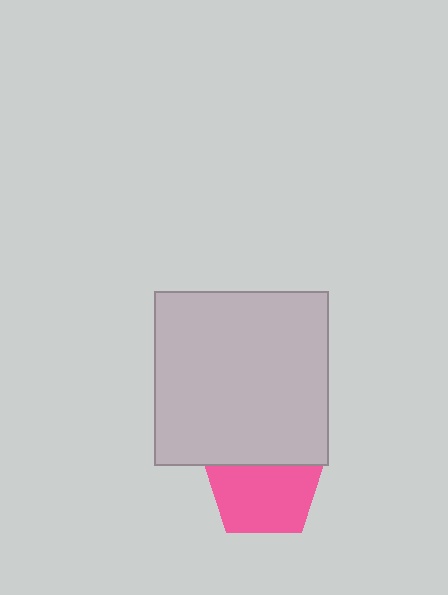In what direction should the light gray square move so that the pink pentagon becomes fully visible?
The light gray square should move up. That is the shortest direction to clear the overlap and leave the pink pentagon fully visible.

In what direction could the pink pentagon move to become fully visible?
The pink pentagon could move down. That would shift it out from behind the light gray square entirely.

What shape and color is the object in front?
The object in front is a light gray square.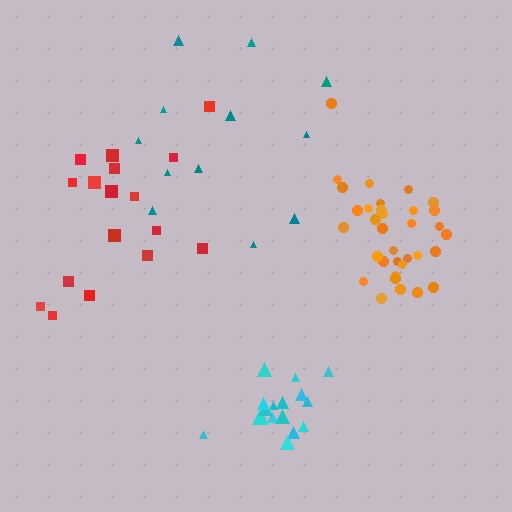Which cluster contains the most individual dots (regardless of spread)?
Orange (34).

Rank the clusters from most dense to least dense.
cyan, orange, red, teal.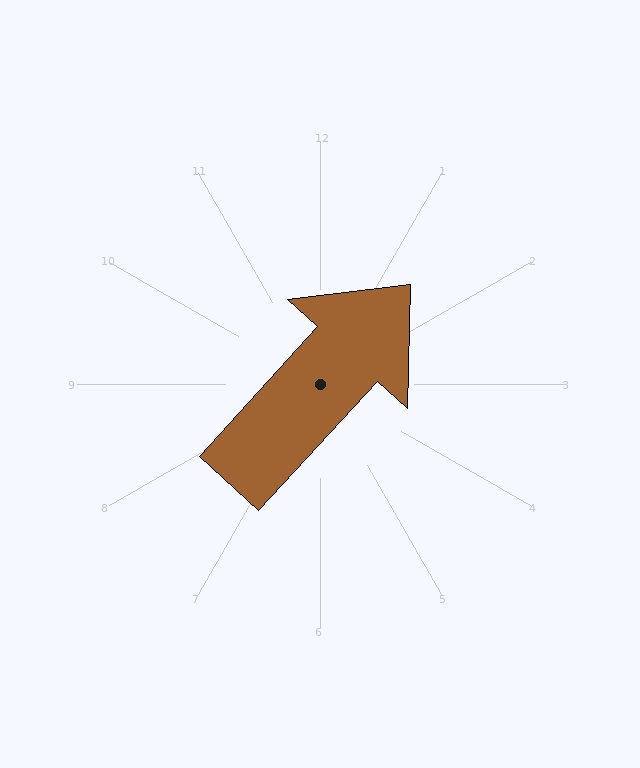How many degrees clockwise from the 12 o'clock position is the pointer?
Approximately 42 degrees.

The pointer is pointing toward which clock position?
Roughly 1 o'clock.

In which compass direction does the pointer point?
Northeast.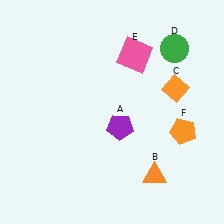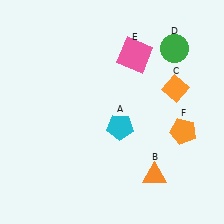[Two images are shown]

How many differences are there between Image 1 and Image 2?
There is 1 difference between the two images.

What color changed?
The pentagon (A) changed from purple in Image 1 to cyan in Image 2.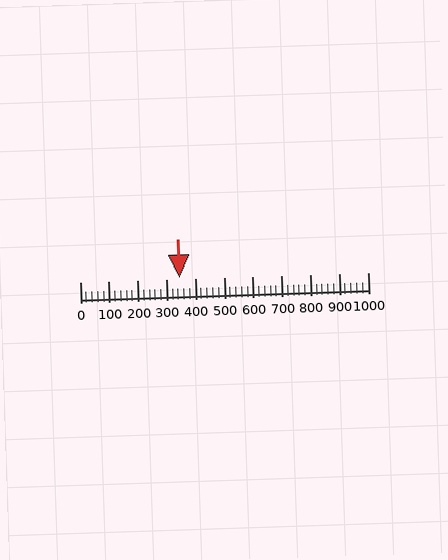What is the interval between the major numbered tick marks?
The major tick marks are spaced 100 units apart.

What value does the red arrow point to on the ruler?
The red arrow points to approximately 344.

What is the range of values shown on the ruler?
The ruler shows values from 0 to 1000.